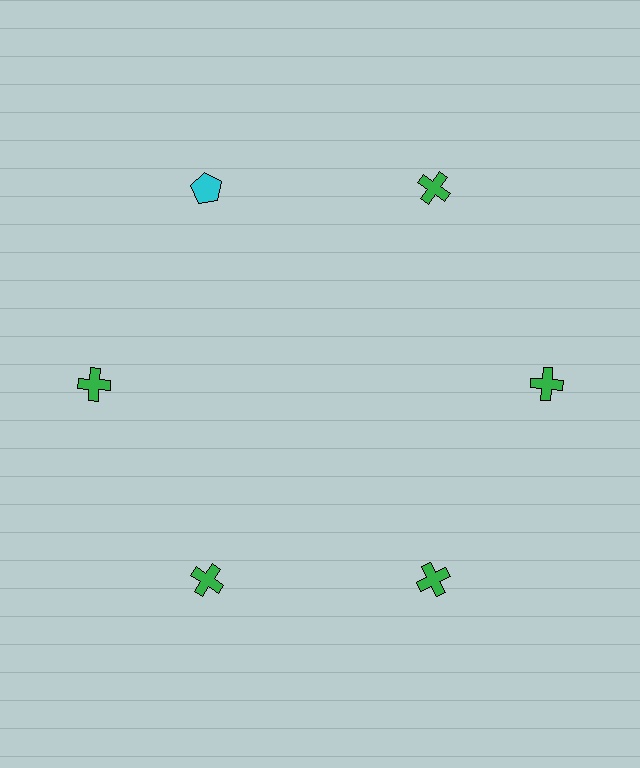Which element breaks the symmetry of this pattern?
The cyan pentagon at roughly the 11 o'clock position breaks the symmetry. All other shapes are green crosses.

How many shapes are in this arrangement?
There are 6 shapes arranged in a ring pattern.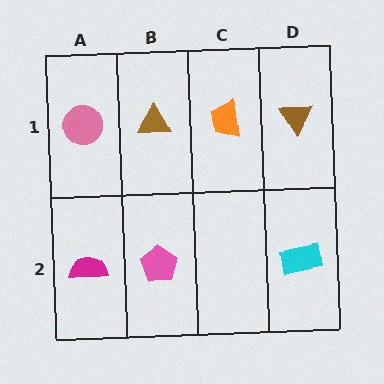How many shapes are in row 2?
3 shapes.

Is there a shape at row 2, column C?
No, that cell is empty.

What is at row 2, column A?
A magenta semicircle.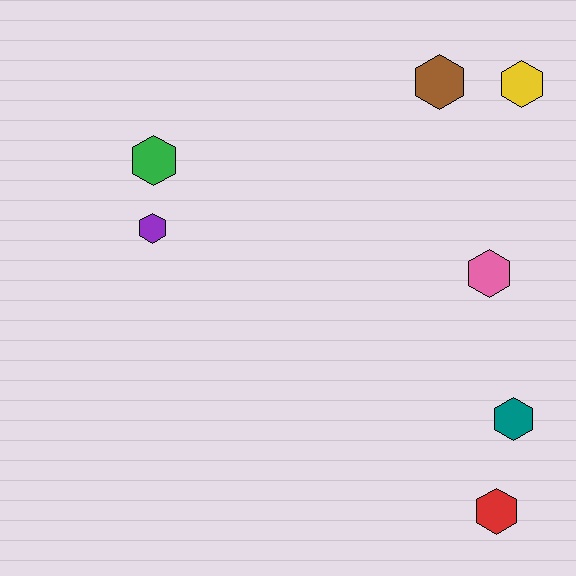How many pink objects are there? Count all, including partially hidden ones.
There is 1 pink object.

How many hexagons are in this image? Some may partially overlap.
There are 7 hexagons.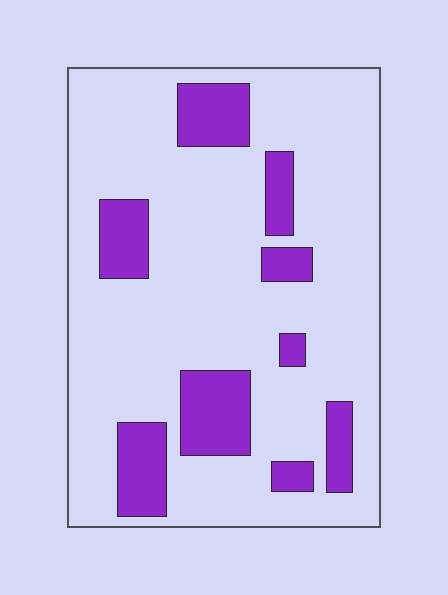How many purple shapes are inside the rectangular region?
9.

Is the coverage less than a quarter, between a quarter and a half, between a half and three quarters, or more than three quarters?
Less than a quarter.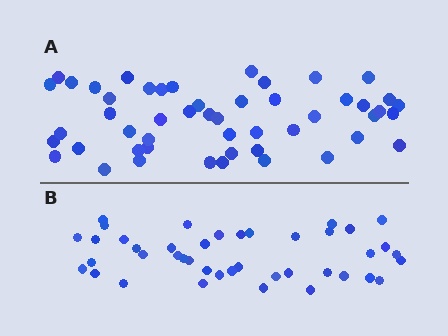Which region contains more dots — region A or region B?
Region A (the top region) has more dots.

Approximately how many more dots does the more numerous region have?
Region A has roughly 8 or so more dots than region B.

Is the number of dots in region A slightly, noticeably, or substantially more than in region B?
Region A has only slightly more — the two regions are fairly close. The ratio is roughly 1.2 to 1.